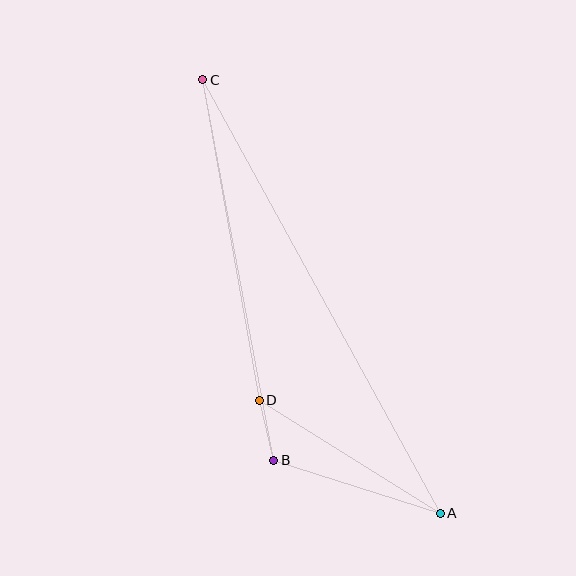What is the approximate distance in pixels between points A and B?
The distance between A and B is approximately 175 pixels.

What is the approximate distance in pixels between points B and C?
The distance between B and C is approximately 387 pixels.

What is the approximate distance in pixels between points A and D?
The distance between A and D is approximately 213 pixels.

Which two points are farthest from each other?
Points A and C are farthest from each other.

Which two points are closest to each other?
Points B and D are closest to each other.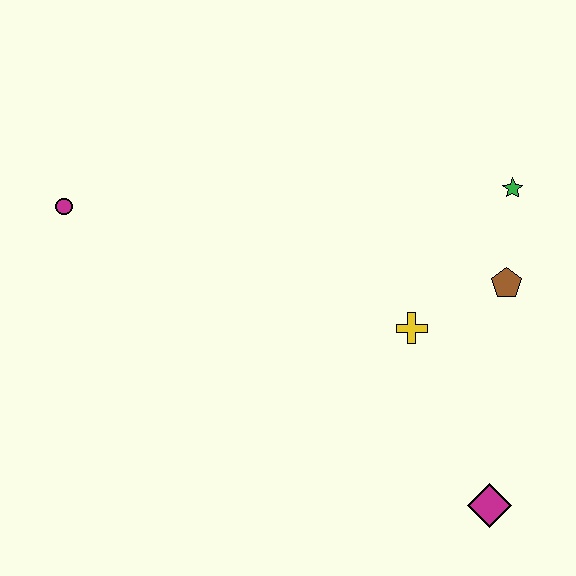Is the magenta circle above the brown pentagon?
Yes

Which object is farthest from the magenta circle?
The magenta diamond is farthest from the magenta circle.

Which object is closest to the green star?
The brown pentagon is closest to the green star.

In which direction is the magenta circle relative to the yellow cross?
The magenta circle is to the left of the yellow cross.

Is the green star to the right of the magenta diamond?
Yes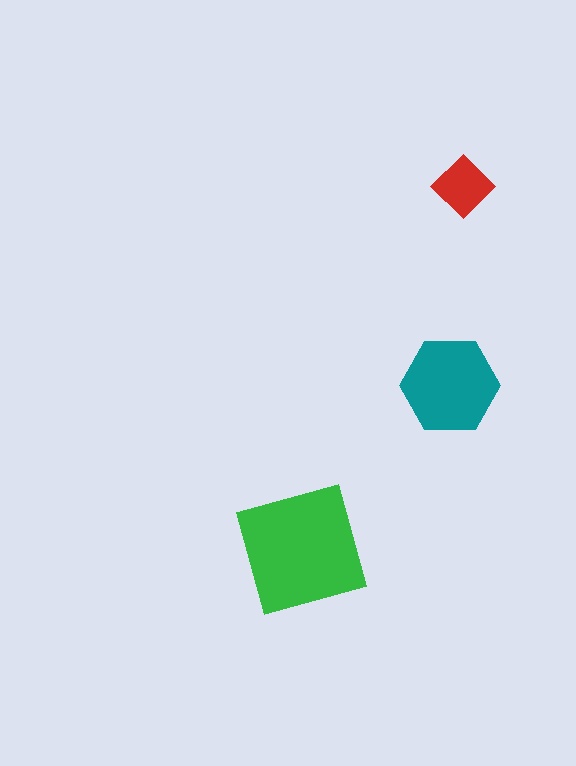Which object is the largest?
The green square.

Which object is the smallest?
The red diamond.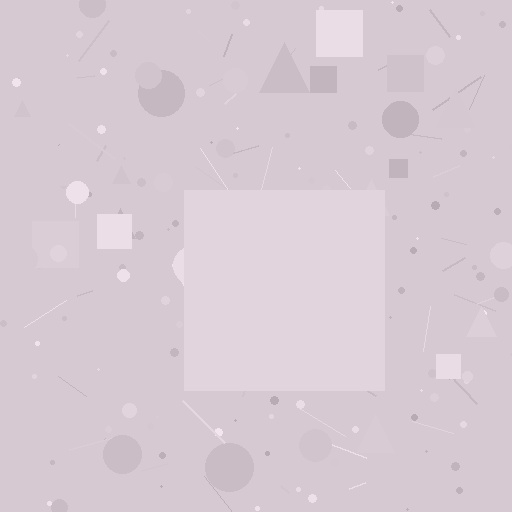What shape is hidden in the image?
A square is hidden in the image.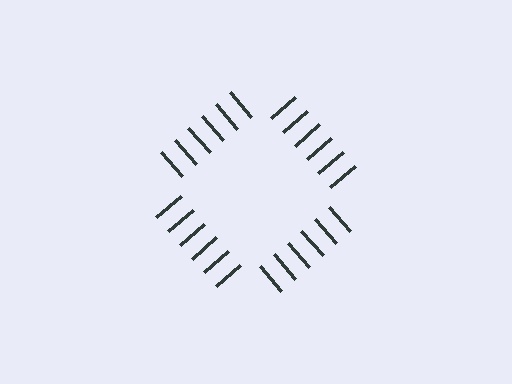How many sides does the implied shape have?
4 sides — the line-ends trace a square.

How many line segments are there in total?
24 — 6 along each of the 4 edges.